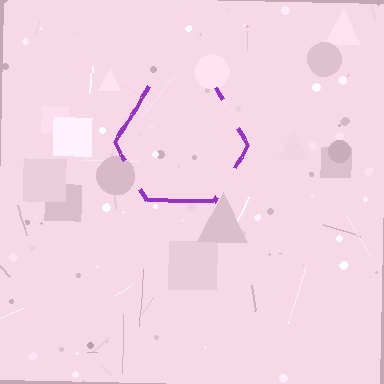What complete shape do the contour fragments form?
The contour fragments form a hexagon.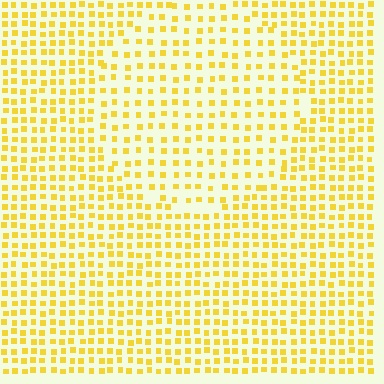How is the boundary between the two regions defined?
The boundary is defined by a change in element density (approximately 1.6x ratio). All elements are the same color, size, and shape.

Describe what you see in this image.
The image contains small yellow elements arranged at two different densities. A circle-shaped region is visible where the elements are less densely packed than the surrounding area.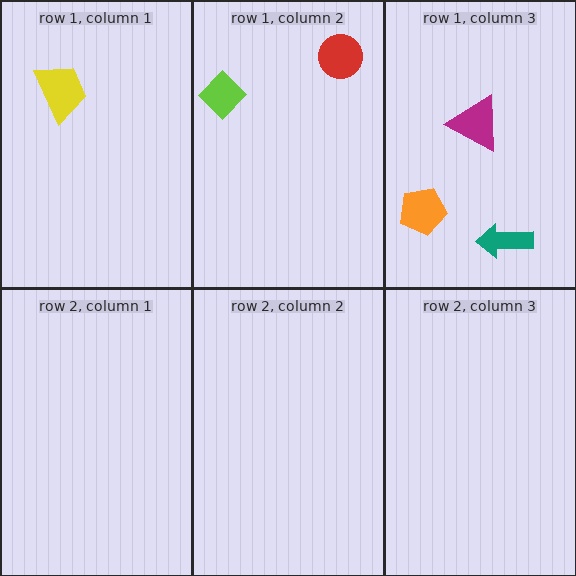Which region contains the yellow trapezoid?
The row 1, column 1 region.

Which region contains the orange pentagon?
The row 1, column 3 region.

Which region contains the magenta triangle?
The row 1, column 3 region.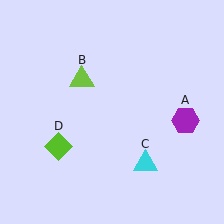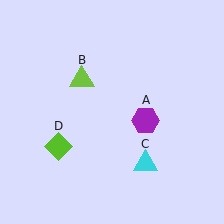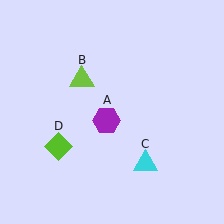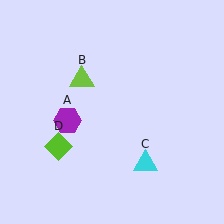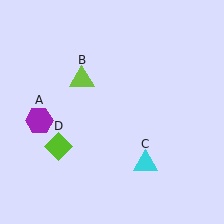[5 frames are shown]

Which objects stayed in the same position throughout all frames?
Lime triangle (object B) and cyan triangle (object C) and lime diamond (object D) remained stationary.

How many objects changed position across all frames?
1 object changed position: purple hexagon (object A).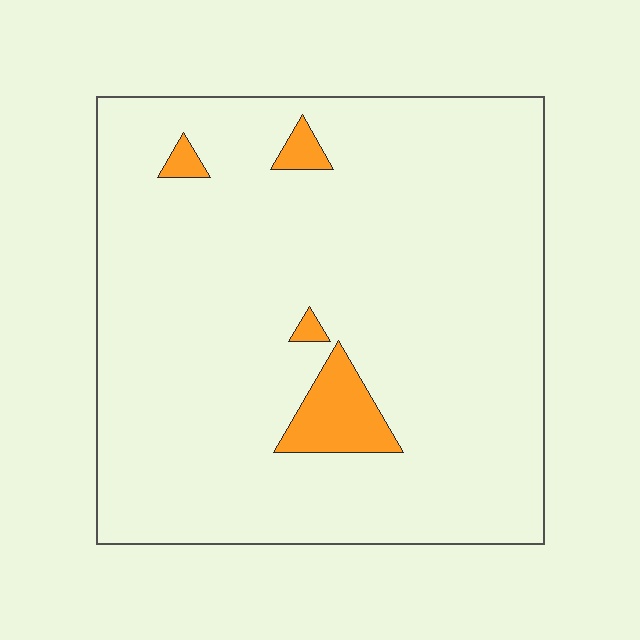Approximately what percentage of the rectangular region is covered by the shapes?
Approximately 5%.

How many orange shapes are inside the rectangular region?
4.